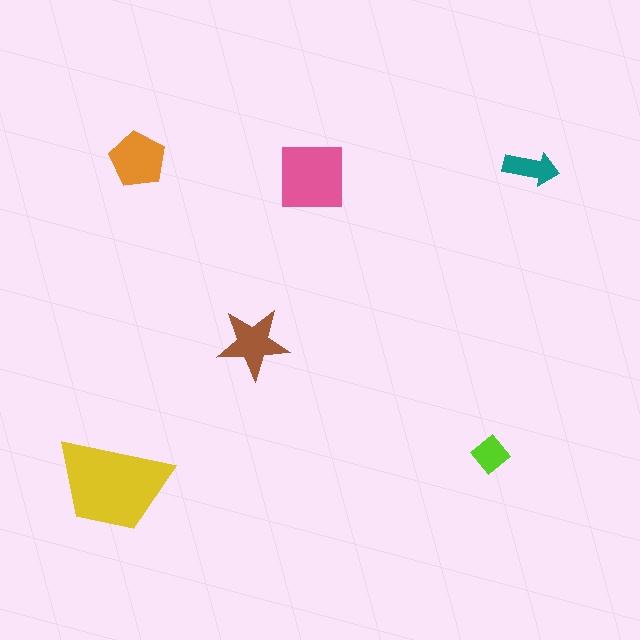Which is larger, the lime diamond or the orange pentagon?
The orange pentagon.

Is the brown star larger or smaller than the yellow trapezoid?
Smaller.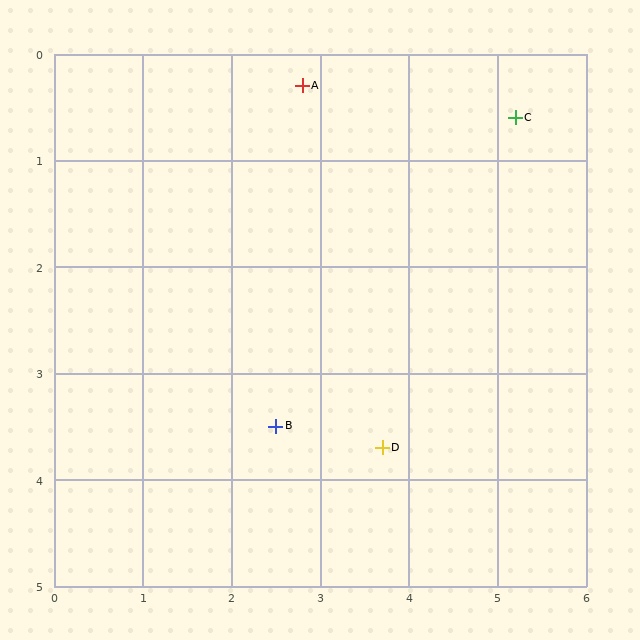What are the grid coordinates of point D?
Point D is at approximately (3.7, 3.7).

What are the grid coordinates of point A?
Point A is at approximately (2.8, 0.3).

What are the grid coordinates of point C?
Point C is at approximately (5.2, 0.6).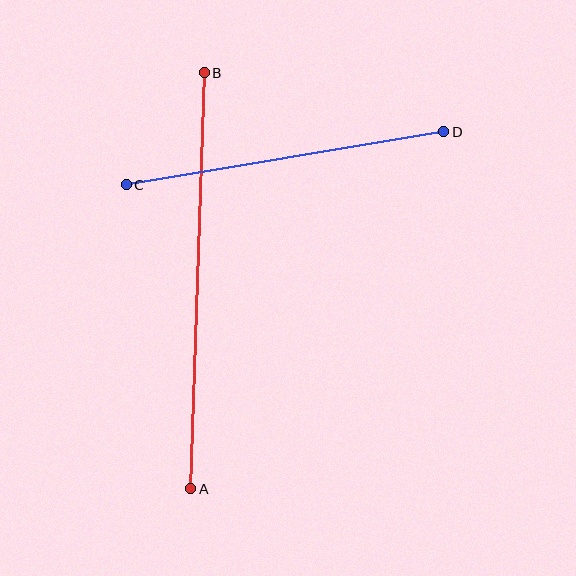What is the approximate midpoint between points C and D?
The midpoint is at approximately (285, 158) pixels.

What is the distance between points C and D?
The distance is approximately 322 pixels.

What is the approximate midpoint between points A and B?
The midpoint is at approximately (197, 281) pixels.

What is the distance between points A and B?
The distance is approximately 416 pixels.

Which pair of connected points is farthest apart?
Points A and B are farthest apart.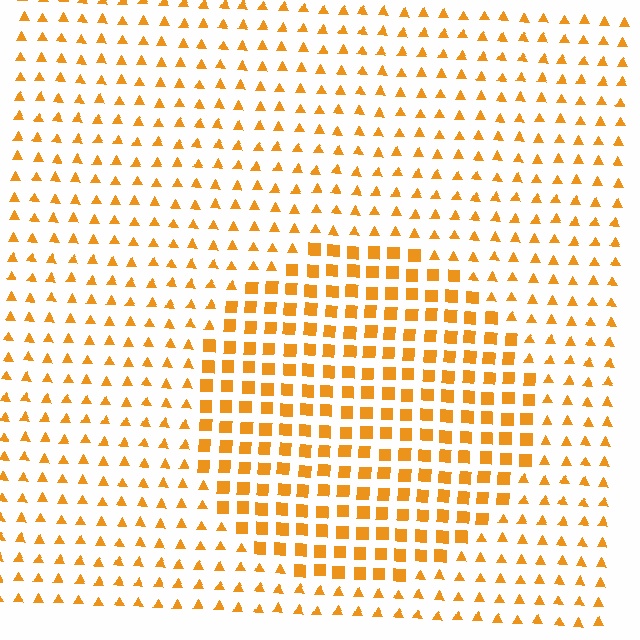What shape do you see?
I see a circle.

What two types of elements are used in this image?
The image uses squares inside the circle region and triangles outside it.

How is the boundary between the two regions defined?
The boundary is defined by a change in element shape: squares inside vs. triangles outside. All elements share the same color and spacing.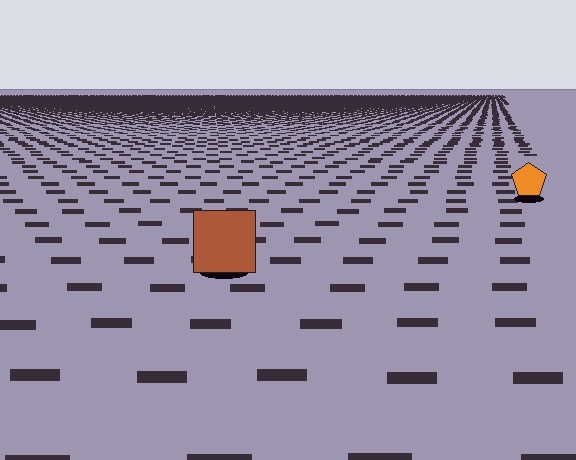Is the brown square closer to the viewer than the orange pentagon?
Yes. The brown square is closer — you can tell from the texture gradient: the ground texture is coarser near it.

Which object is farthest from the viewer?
The orange pentagon is farthest from the viewer. It appears smaller and the ground texture around it is denser.